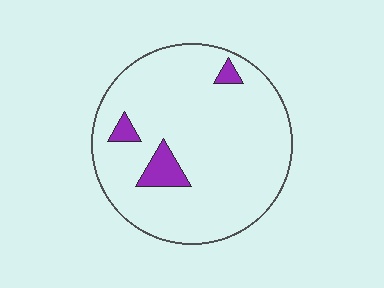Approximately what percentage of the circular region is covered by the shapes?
Approximately 10%.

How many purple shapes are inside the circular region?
3.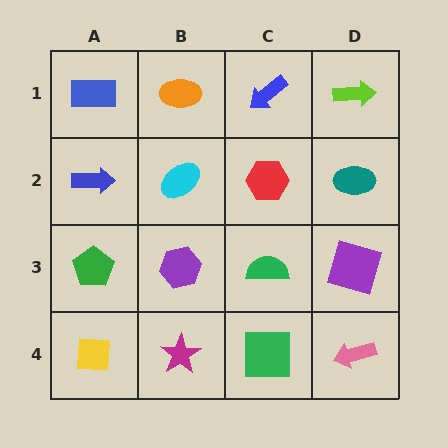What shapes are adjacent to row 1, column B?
A cyan ellipse (row 2, column B), a blue rectangle (row 1, column A), a blue arrow (row 1, column C).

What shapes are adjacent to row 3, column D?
A teal ellipse (row 2, column D), a pink arrow (row 4, column D), a green semicircle (row 3, column C).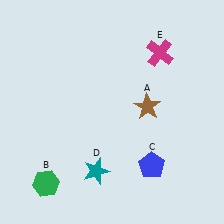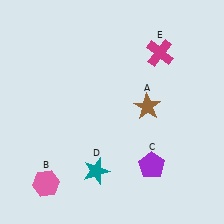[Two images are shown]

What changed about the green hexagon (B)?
In Image 1, B is green. In Image 2, it changed to pink.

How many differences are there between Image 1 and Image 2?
There are 2 differences between the two images.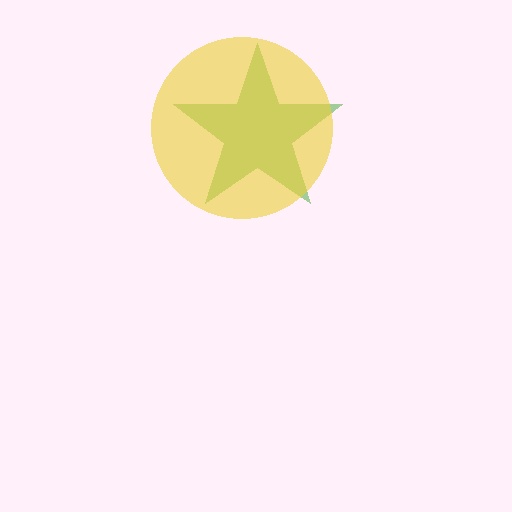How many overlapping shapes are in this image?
There are 2 overlapping shapes in the image.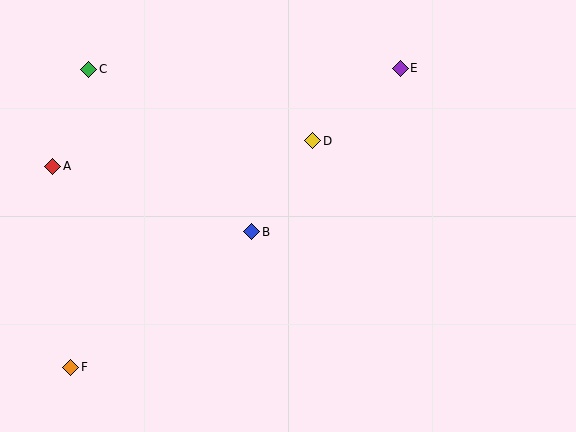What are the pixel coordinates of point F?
Point F is at (71, 367).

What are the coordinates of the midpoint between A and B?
The midpoint between A and B is at (152, 199).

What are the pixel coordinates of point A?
Point A is at (53, 166).